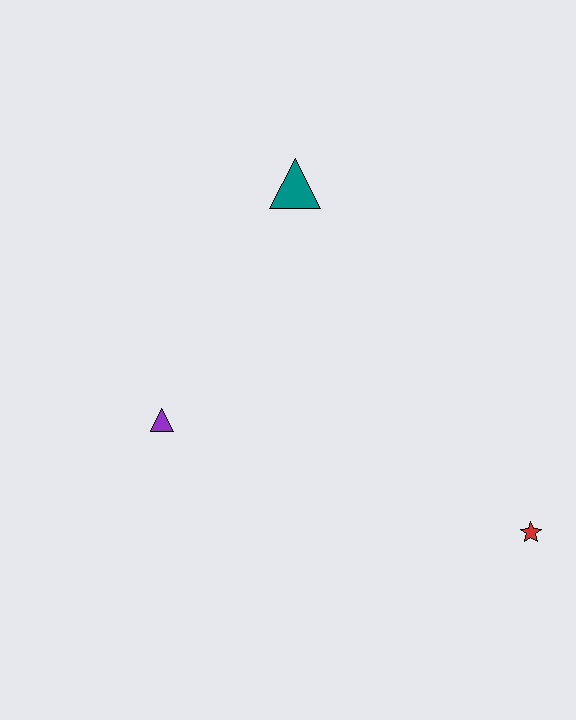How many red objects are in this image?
There is 1 red object.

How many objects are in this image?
There are 3 objects.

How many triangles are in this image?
There are 2 triangles.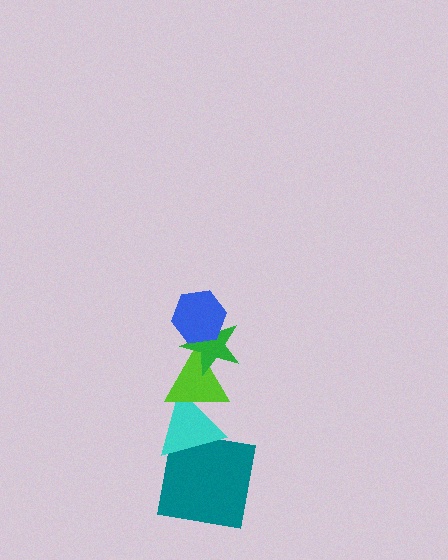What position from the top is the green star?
The green star is 2nd from the top.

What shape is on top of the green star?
The blue hexagon is on top of the green star.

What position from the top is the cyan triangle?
The cyan triangle is 4th from the top.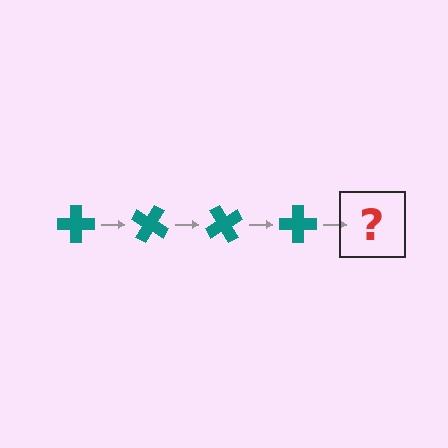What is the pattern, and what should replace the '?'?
The pattern is that the cross rotates 30 degrees each step. The '?' should be a teal cross rotated 120 degrees.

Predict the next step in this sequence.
The next step is a teal cross rotated 120 degrees.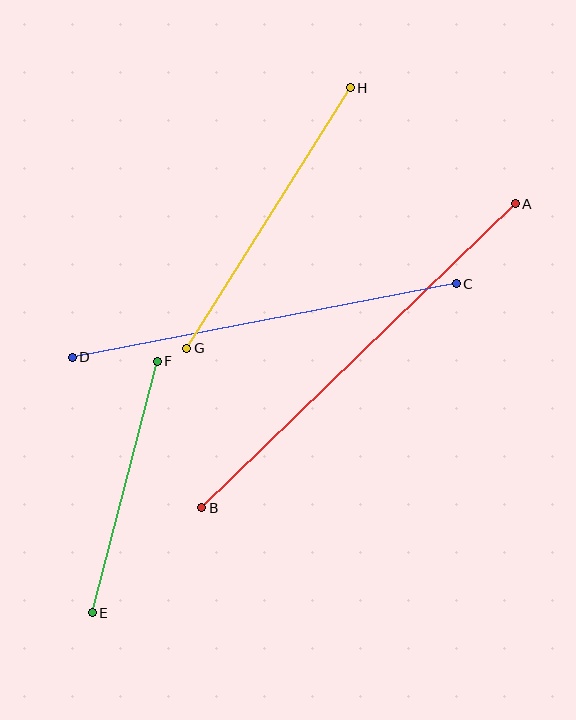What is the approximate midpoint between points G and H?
The midpoint is at approximately (268, 218) pixels.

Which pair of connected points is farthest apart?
Points A and B are farthest apart.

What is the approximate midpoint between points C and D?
The midpoint is at approximately (264, 321) pixels.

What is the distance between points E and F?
The distance is approximately 260 pixels.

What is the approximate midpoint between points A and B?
The midpoint is at approximately (359, 356) pixels.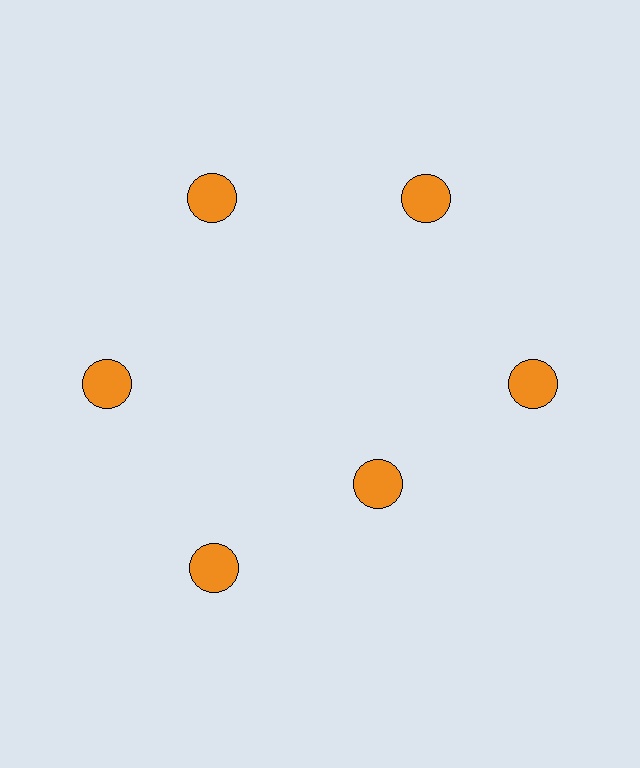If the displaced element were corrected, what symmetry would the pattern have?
It would have 6-fold rotational symmetry — the pattern would map onto itself every 60 degrees.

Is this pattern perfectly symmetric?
No. The 6 orange circles are arranged in a ring, but one element near the 5 o'clock position is pulled inward toward the center, breaking the 6-fold rotational symmetry.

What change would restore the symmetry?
The symmetry would be restored by moving it outward, back onto the ring so that all 6 circles sit at equal angles and equal distance from the center.